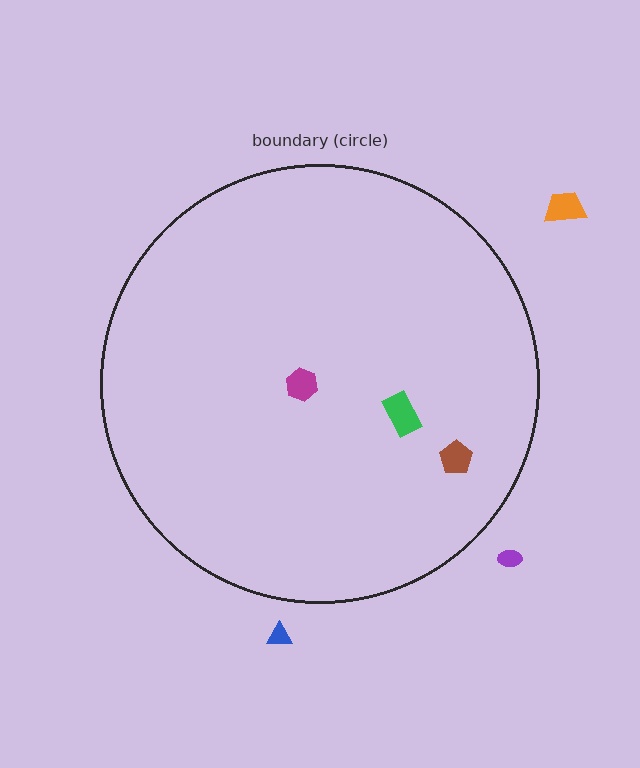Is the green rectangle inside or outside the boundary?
Inside.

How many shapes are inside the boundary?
3 inside, 3 outside.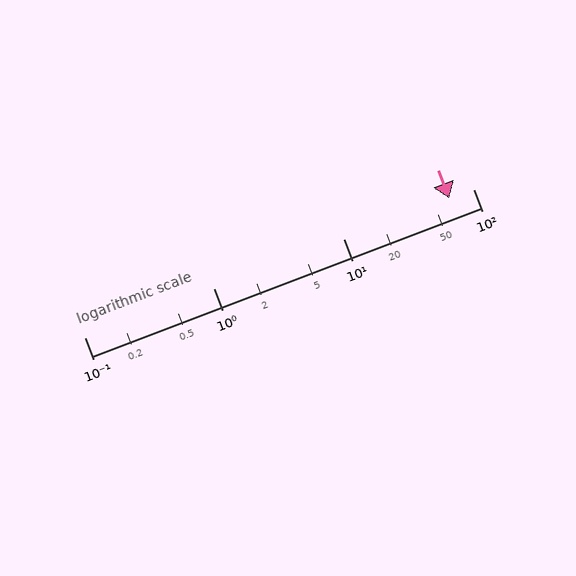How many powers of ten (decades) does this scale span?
The scale spans 3 decades, from 0.1 to 100.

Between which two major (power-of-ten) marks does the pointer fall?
The pointer is between 10 and 100.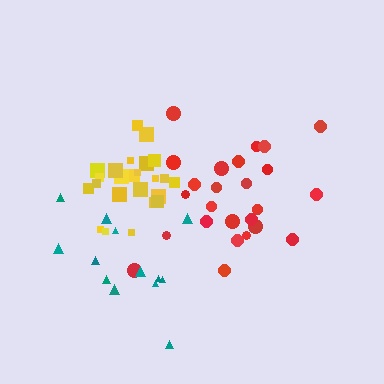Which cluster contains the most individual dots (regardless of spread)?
Red (25).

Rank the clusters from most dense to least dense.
yellow, red, teal.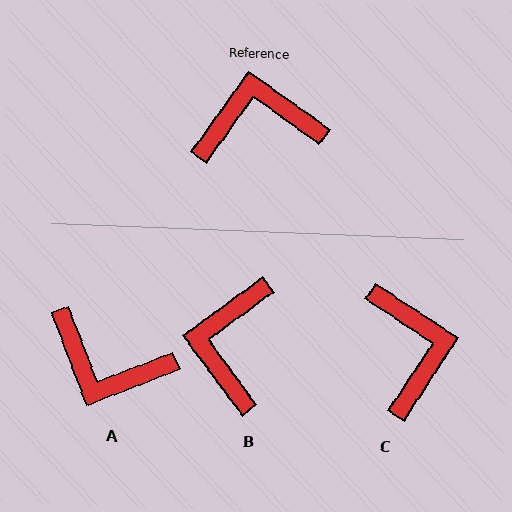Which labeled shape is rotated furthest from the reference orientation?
A, about 147 degrees away.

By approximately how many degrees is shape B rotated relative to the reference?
Approximately 72 degrees counter-clockwise.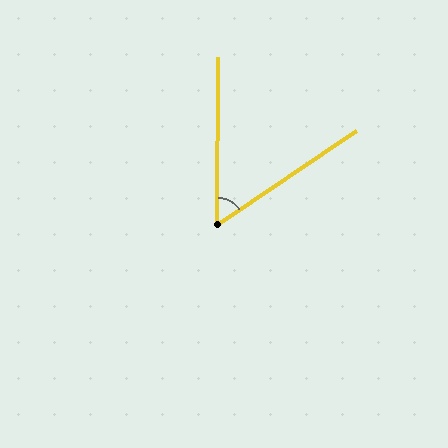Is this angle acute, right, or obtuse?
It is acute.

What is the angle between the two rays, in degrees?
Approximately 56 degrees.